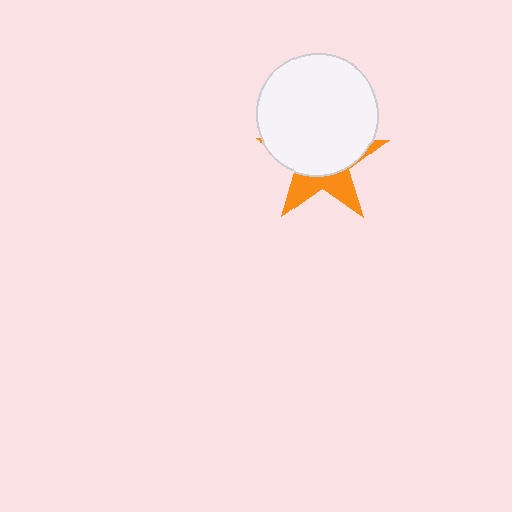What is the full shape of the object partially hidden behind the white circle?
The partially hidden object is an orange star.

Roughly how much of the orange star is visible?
A small part of it is visible (roughly 35%).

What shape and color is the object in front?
The object in front is a white circle.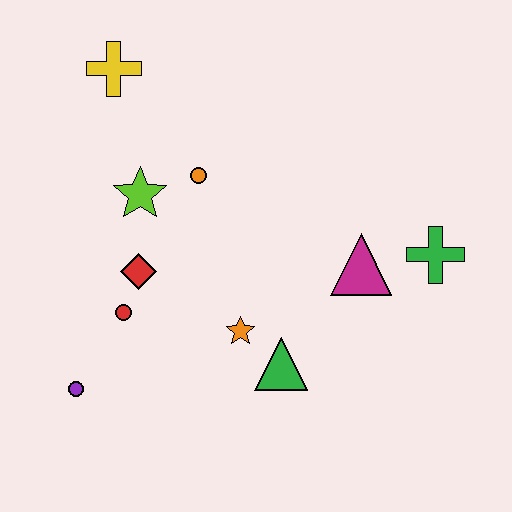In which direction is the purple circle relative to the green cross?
The purple circle is to the left of the green cross.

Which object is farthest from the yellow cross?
The green cross is farthest from the yellow cross.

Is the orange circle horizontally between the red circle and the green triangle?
Yes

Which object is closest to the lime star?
The orange circle is closest to the lime star.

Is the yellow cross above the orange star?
Yes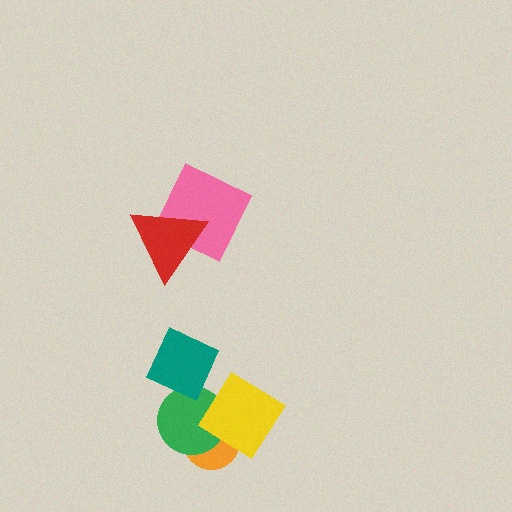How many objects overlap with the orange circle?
2 objects overlap with the orange circle.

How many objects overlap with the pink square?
1 object overlaps with the pink square.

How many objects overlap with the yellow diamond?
2 objects overlap with the yellow diamond.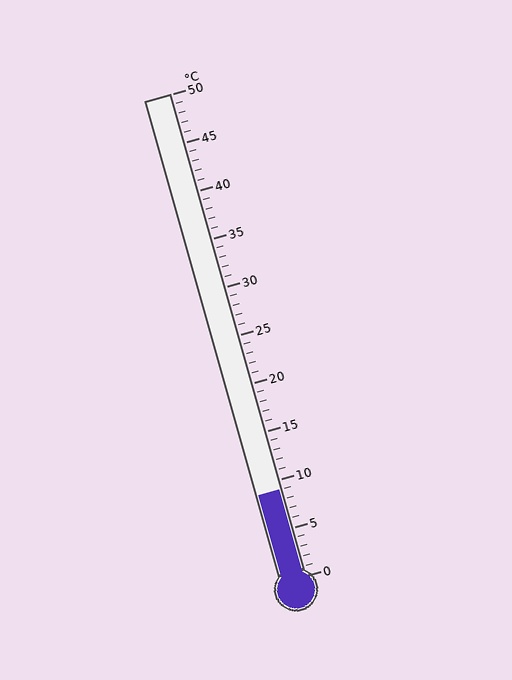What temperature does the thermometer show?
The thermometer shows approximately 9°C.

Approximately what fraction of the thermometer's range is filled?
The thermometer is filled to approximately 20% of its range.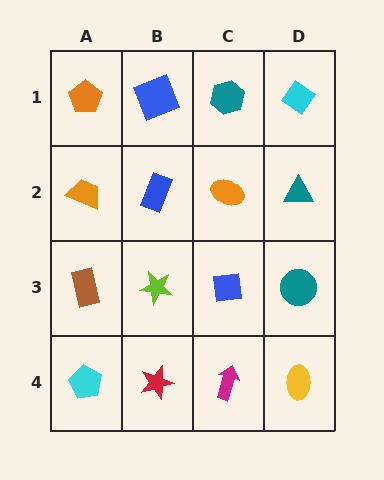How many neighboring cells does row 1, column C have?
3.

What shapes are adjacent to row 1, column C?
An orange ellipse (row 2, column C), a blue square (row 1, column B), a cyan diamond (row 1, column D).